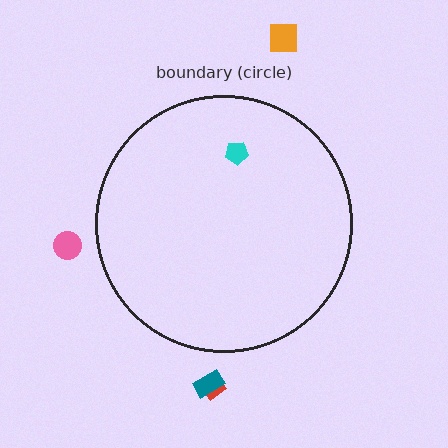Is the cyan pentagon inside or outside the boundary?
Inside.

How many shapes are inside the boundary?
1 inside, 4 outside.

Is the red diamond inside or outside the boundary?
Outside.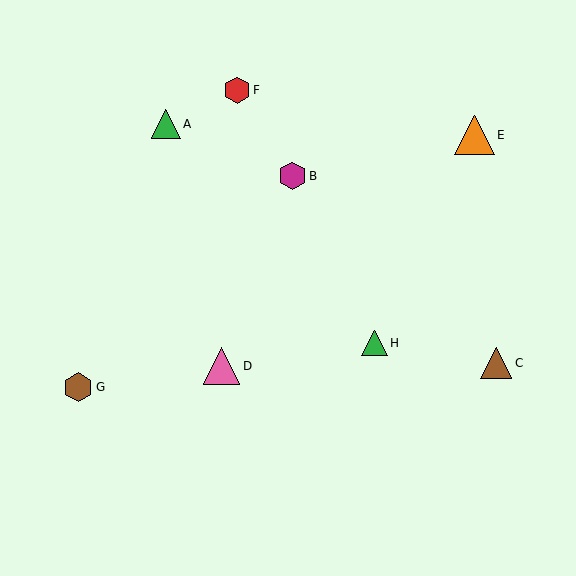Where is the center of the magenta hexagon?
The center of the magenta hexagon is at (292, 176).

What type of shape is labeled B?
Shape B is a magenta hexagon.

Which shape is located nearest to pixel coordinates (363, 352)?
The green triangle (labeled H) at (374, 343) is nearest to that location.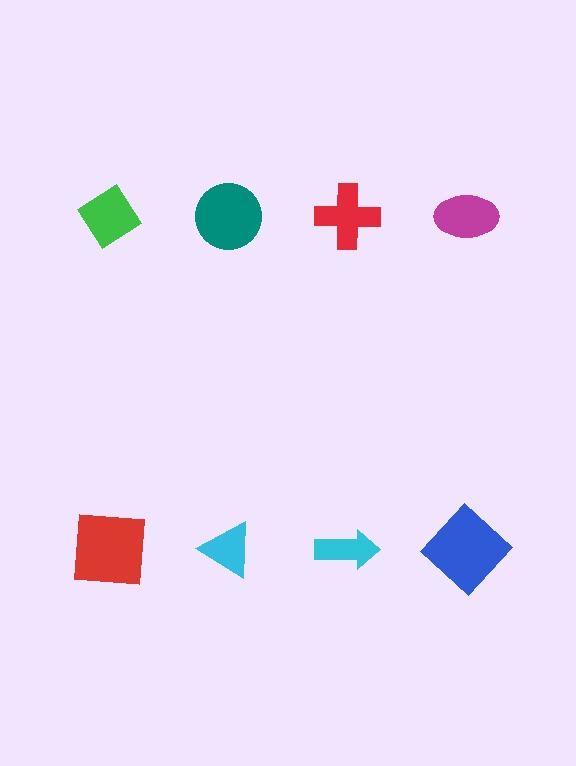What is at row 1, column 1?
A green diamond.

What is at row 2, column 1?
A red square.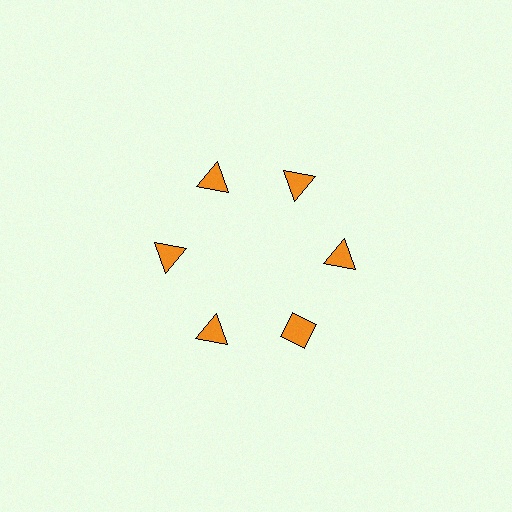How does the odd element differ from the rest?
It has a different shape: diamond instead of triangle.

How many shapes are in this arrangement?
There are 6 shapes arranged in a ring pattern.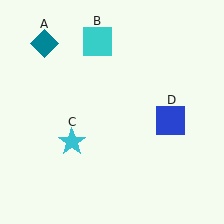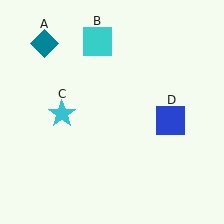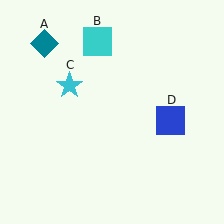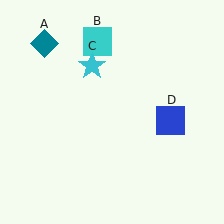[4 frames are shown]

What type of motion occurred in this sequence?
The cyan star (object C) rotated clockwise around the center of the scene.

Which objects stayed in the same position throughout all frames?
Teal diamond (object A) and cyan square (object B) and blue square (object D) remained stationary.